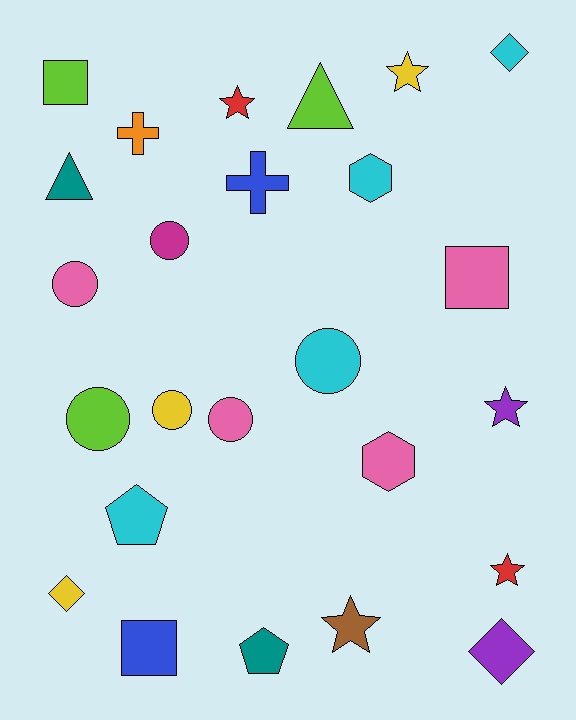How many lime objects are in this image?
There are 3 lime objects.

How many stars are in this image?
There are 5 stars.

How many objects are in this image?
There are 25 objects.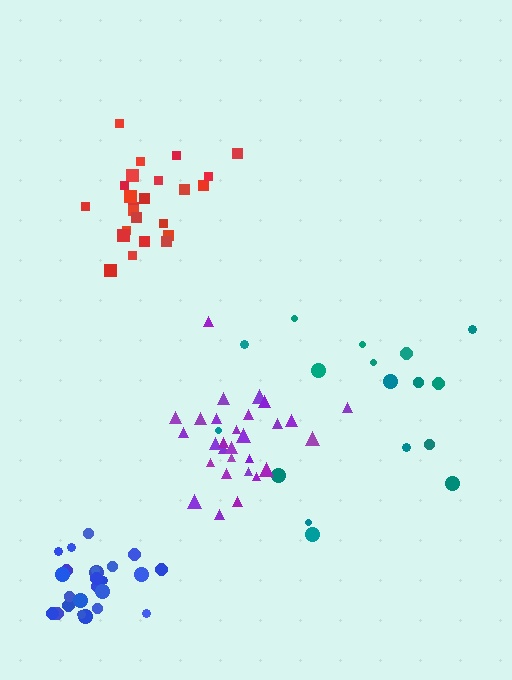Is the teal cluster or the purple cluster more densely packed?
Purple.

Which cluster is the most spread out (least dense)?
Teal.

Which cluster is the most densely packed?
Blue.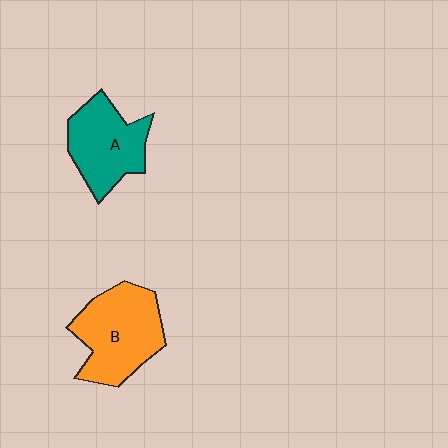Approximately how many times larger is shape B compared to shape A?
Approximately 1.2 times.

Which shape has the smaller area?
Shape A (teal).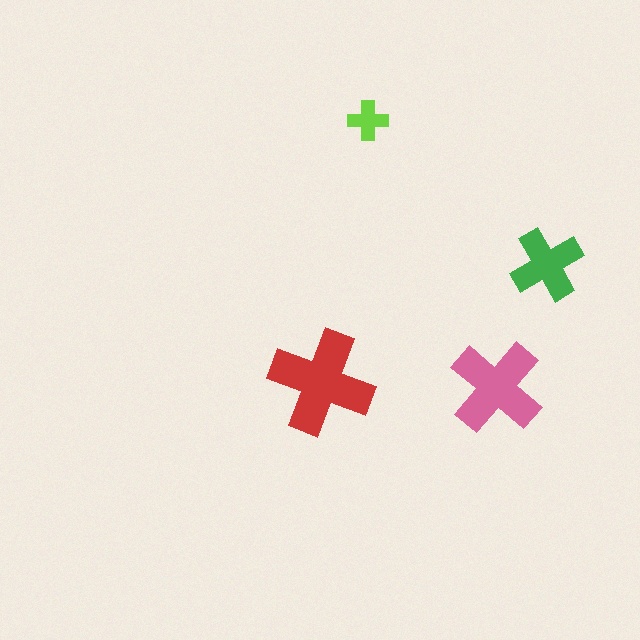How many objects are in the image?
There are 4 objects in the image.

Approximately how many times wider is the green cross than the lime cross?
About 2 times wider.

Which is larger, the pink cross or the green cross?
The pink one.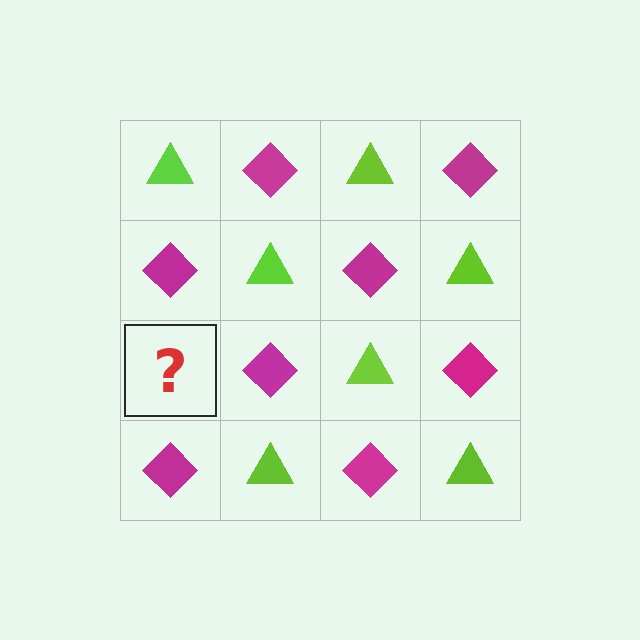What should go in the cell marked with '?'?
The missing cell should contain a lime triangle.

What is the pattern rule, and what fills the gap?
The rule is that it alternates lime triangle and magenta diamond in a checkerboard pattern. The gap should be filled with a lime triangle.